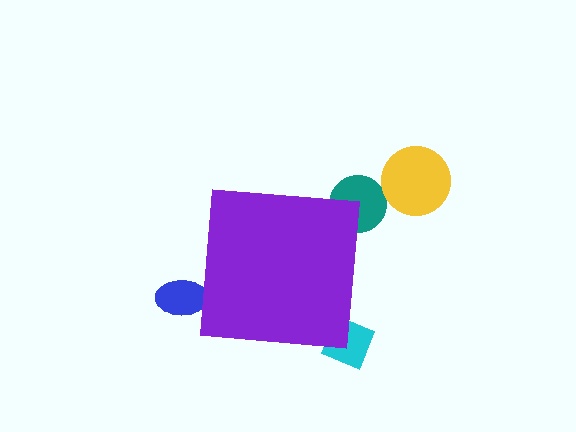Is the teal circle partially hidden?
Yes, the teal circle is partially hidden behind the purple square.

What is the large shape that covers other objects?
A purple square.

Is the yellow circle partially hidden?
No, the yellow circle is fully visible.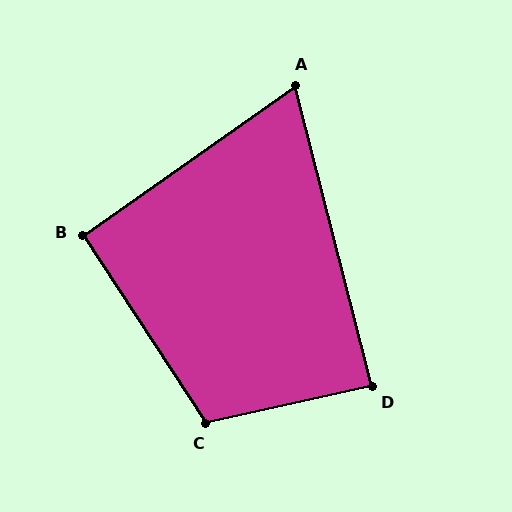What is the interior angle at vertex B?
Approximately 92 degrees (approximately right).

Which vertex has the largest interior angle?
C, at approximately 111 degrees.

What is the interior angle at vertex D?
Approximately 88 degrees (approximately right).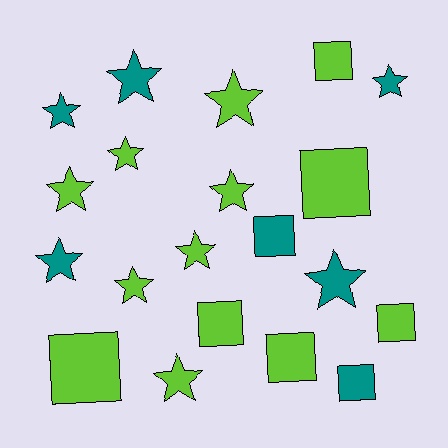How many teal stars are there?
There are 5 teal stars.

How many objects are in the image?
There are 20 objects.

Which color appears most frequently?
Lime, with 13 objects.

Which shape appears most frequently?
Star, with 12 objects.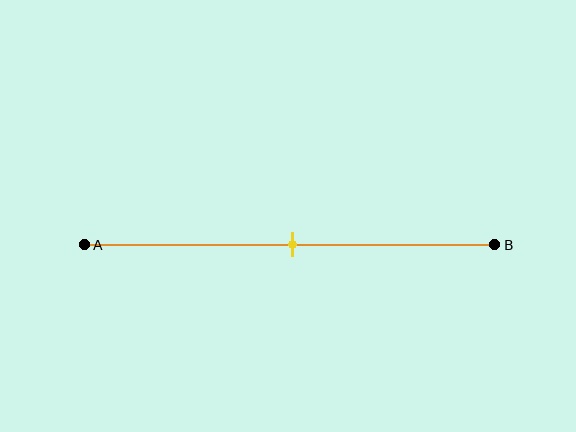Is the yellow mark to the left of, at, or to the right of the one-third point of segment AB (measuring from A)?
The yellow mark is to the right of the one-third point of segment AB.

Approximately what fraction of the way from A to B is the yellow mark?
The yellow mark is approximately 50% of the way from A to B.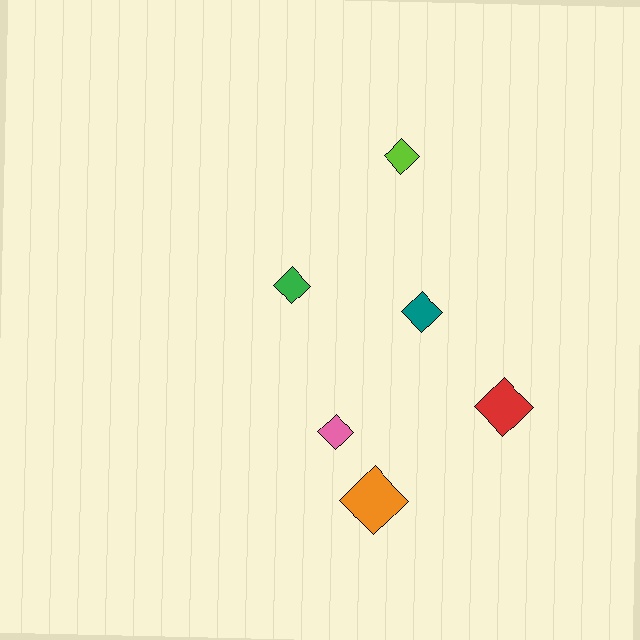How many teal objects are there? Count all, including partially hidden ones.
There is 1 teal object.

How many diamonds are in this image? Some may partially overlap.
There are 6 diamonds.